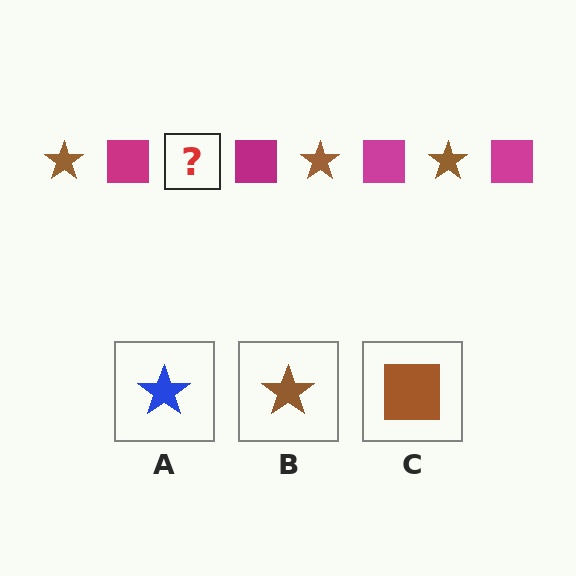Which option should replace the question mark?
Option B.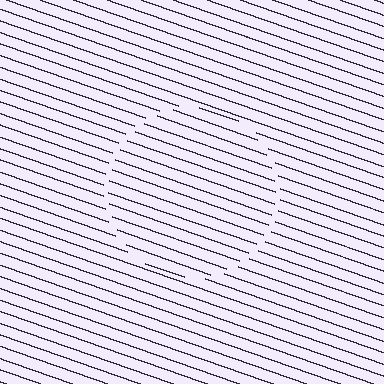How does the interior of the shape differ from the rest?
The interior of the shape contains the same grating, shifted by half a period — the contour is defined by the phase discontinuity where line-ends from the inner and outer gratings abut.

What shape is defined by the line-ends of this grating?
An illusory circle. The interior of the shape contains the same grating, shifted by half a period — the contour is defined by the phase discontinuity where line-ends from the inner and outer gratings abut.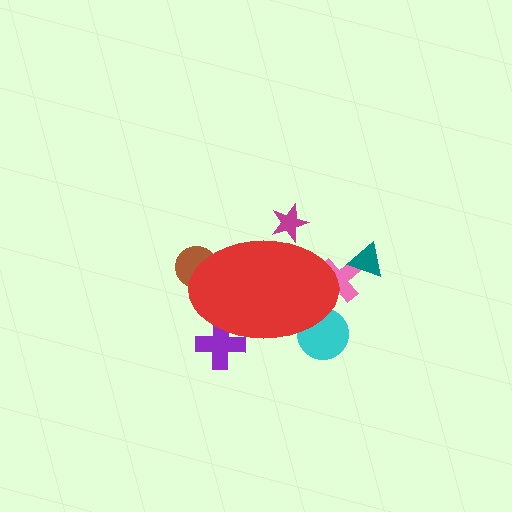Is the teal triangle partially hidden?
No, the teal triangle is fully visible.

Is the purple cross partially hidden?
Yes, the purple cross is partially hidden behind the red ellipse.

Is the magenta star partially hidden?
Yes, the magenta star is partially hidden behind the red ellipse.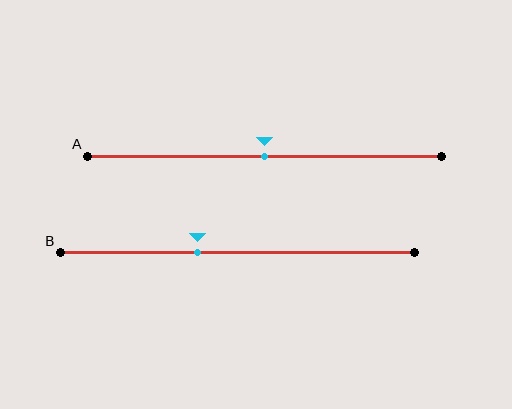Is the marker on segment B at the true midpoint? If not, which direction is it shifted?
No, the marker on segment B is shifted to the left by about 11% of the segment length.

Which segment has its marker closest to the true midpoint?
Segment A has its marker closest to the true midpoint.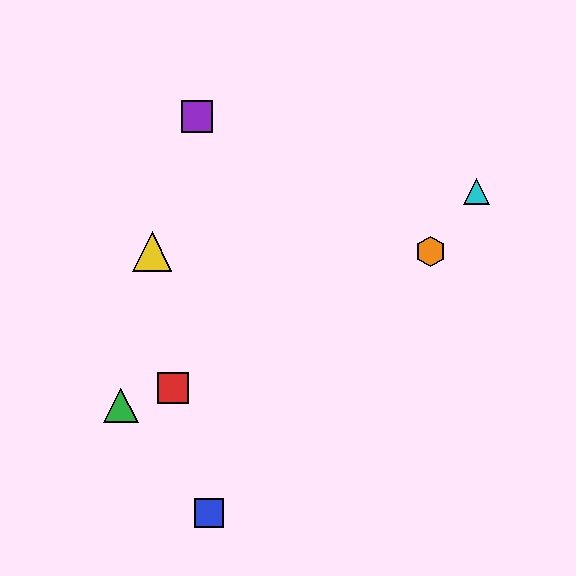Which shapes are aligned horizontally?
The yellow triangle, the orange hexagon are aligned horizontally.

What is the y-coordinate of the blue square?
The blue square is at y≈513.